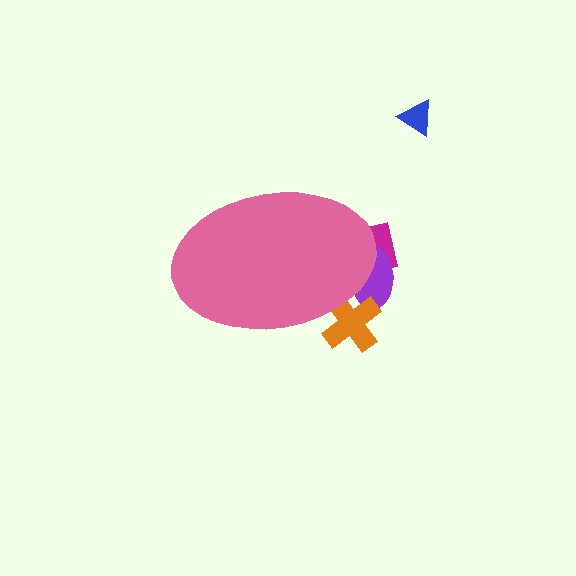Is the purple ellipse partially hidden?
Yes, the purple ellipse is partially hidden behind the pink ellipse.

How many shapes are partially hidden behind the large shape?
3 shapes are partially hidden.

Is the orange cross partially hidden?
Yes, the orange cross is partially hidden behind the pink ellipse.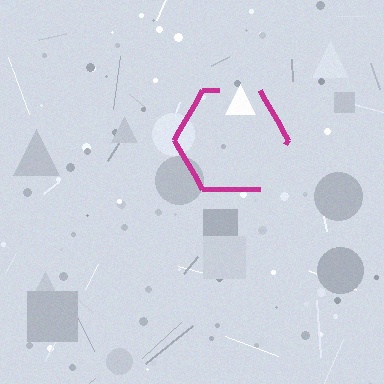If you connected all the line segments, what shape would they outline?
They would outline a hexagon.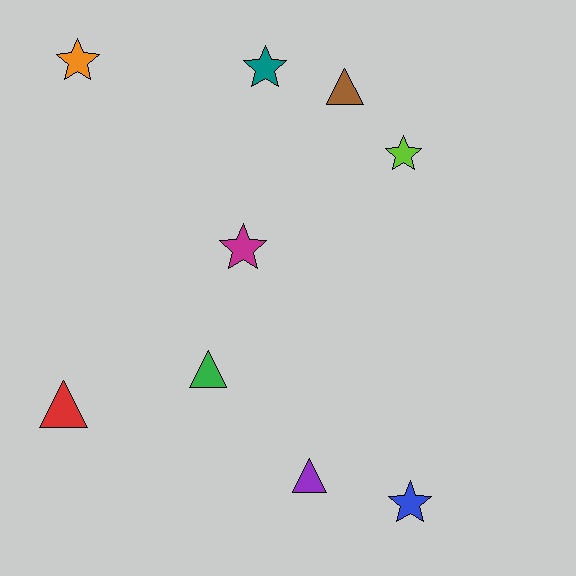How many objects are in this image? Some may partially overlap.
There are 9 objects.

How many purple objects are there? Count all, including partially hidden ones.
There is 1 purple object.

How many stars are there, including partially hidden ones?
There are 5 stars.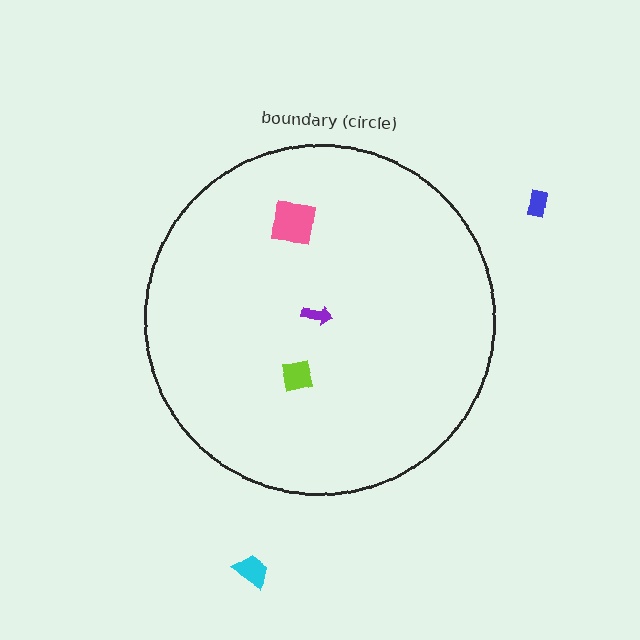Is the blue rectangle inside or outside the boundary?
Outside.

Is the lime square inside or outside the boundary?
Inside.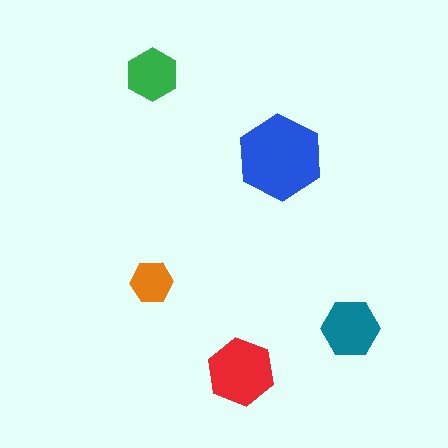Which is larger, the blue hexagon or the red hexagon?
The blue one.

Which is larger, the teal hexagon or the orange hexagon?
The teal one.